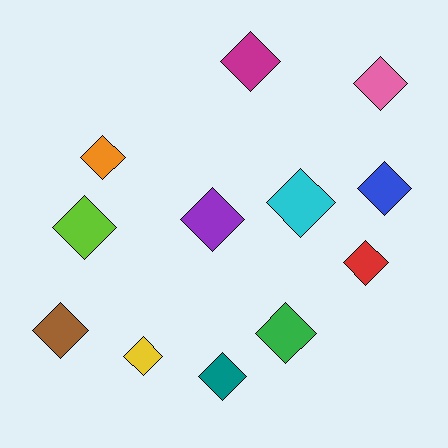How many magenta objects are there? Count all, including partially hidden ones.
There is 1 magenta object.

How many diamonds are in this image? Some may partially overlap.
There are 12 diamonds.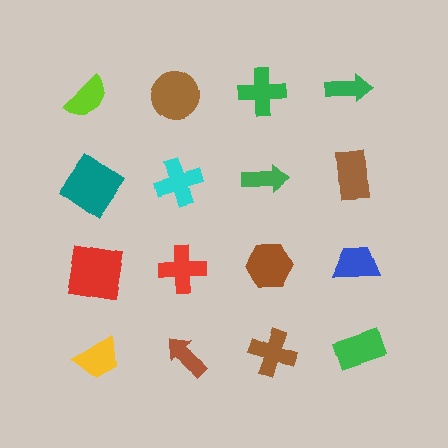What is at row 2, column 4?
A brown rectangle.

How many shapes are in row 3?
4 shapes.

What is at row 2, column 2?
A cyan cross.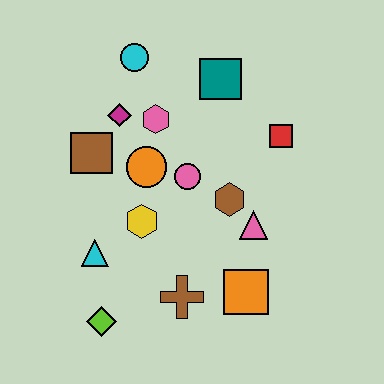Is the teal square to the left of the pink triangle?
Yes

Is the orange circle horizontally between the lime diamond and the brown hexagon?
Yes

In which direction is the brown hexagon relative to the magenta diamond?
The brown hexagon is to the right of the magenta diamond.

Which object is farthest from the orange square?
The cyan circle is farthest from the orange square.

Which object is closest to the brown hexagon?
The pink triangle is closest to the brown hexagon.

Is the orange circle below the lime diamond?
No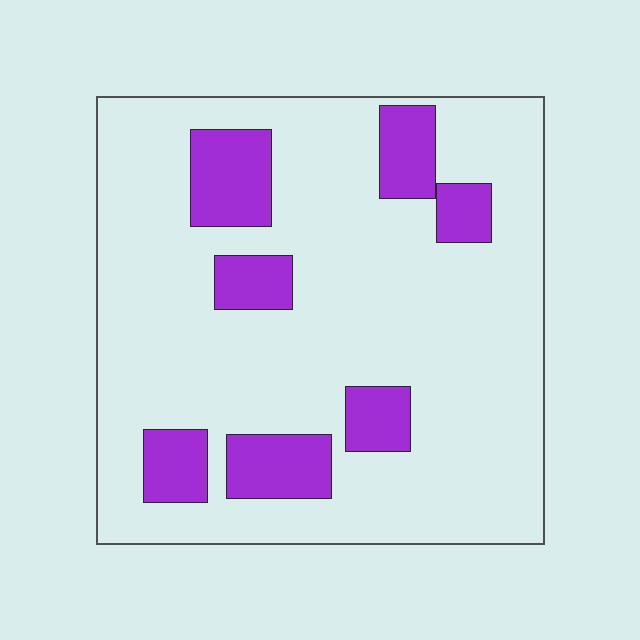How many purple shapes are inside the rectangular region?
7.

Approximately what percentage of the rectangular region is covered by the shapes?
Approximately 20%.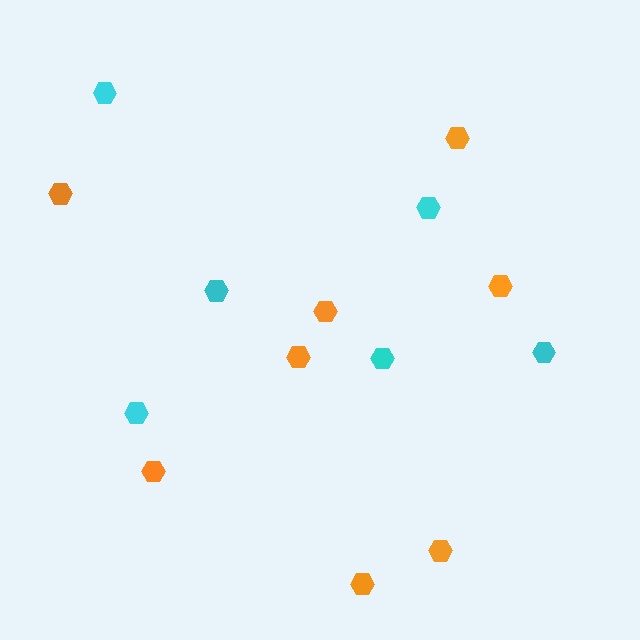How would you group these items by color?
There are 2 groups: one group of cyan hexagons (6) and one group of orange hexagons (8).